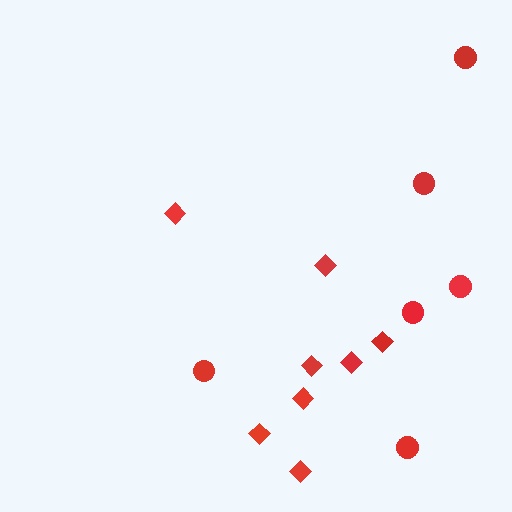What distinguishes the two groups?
There are 2 groups: one group of diamonds (8) and one group of circles (6).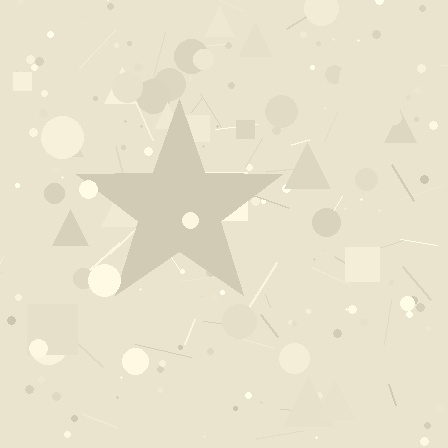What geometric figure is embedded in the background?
A star is embedded in the background.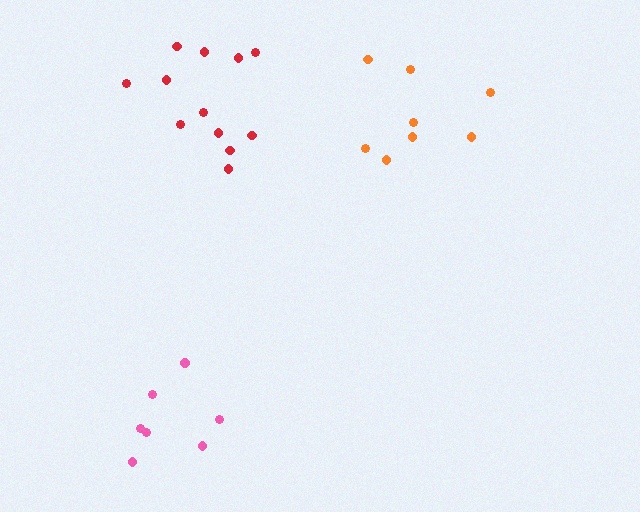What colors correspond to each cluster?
The clusters are colored: red, pink, orange.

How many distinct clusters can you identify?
There are 3 distinct clusters.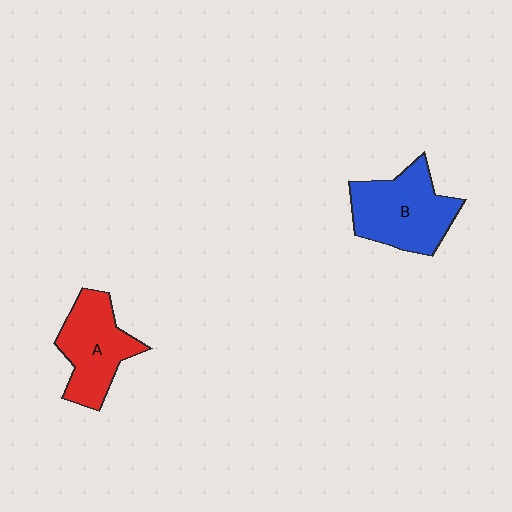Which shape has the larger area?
Shape B (blue).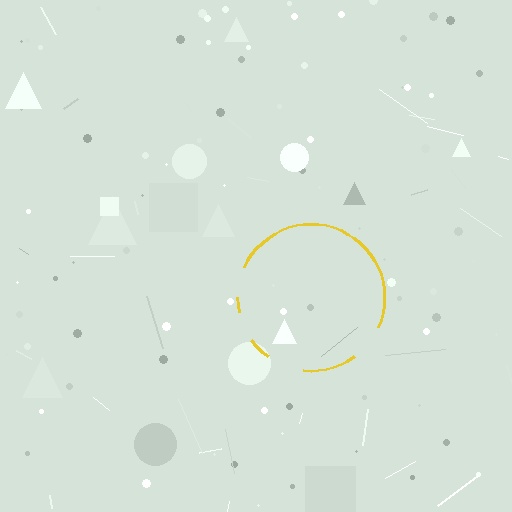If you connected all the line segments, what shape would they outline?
They would outline a circle.